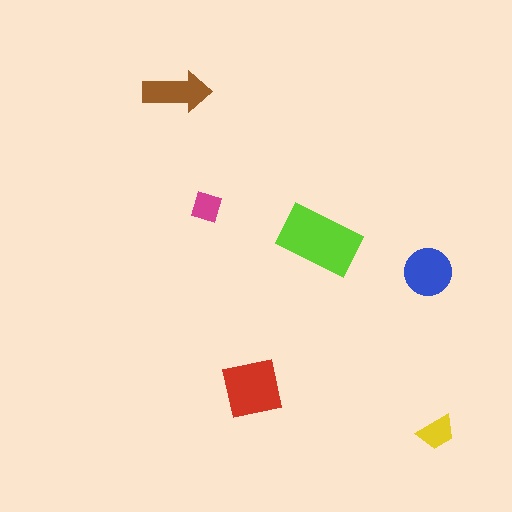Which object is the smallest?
The magenta diamond.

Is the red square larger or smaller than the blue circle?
Larger.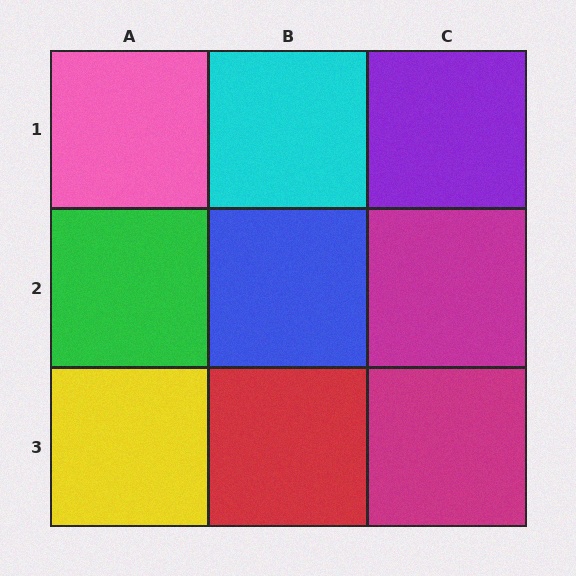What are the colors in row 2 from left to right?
Green, blue, magenta.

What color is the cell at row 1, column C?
Purple.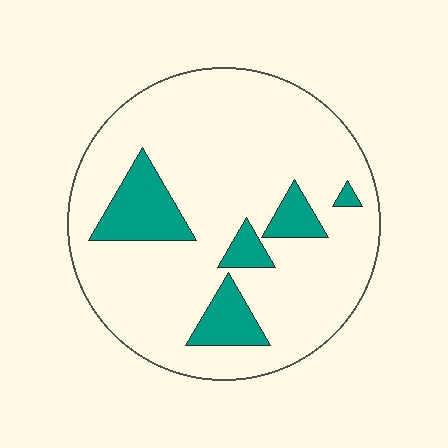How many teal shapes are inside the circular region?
5.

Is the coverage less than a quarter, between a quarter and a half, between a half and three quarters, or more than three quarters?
Less than a quarter.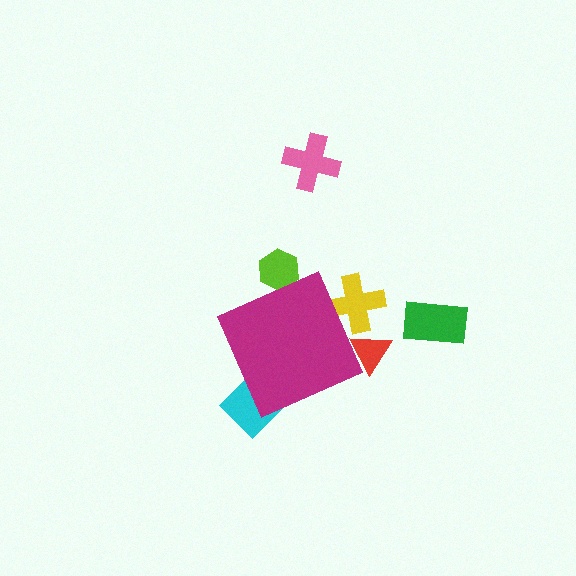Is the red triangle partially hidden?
Yes, the red triangle is partially hidden behind the magenta diamond.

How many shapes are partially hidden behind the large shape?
4 shapes are partially hidden.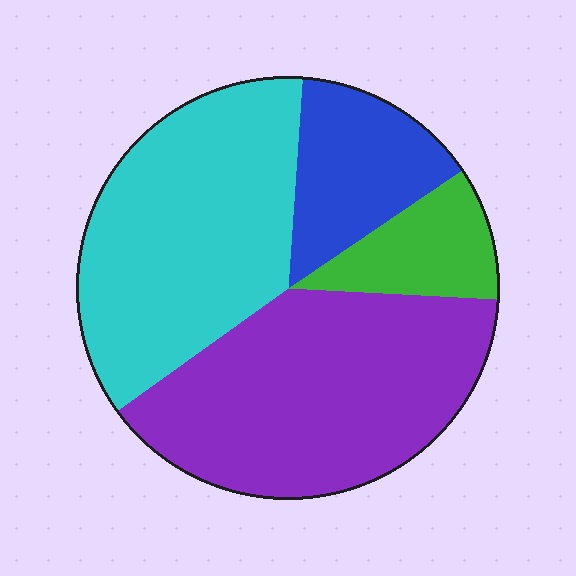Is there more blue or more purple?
Purple.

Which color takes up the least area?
Green, at roughly 10%.